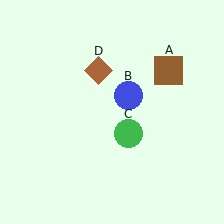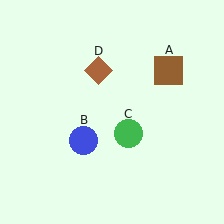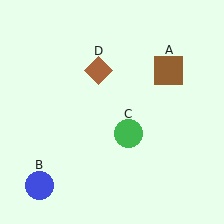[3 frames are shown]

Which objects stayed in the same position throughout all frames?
Brown square (object A) and green circle (object C) and brown diamond (object D) remained stationary.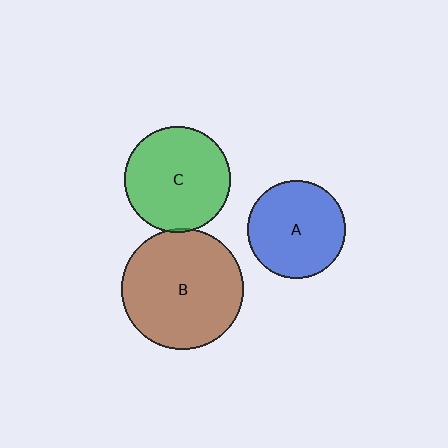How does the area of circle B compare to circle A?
Approximately 1.6 times.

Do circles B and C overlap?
Yes.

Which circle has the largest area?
Circle B (brown).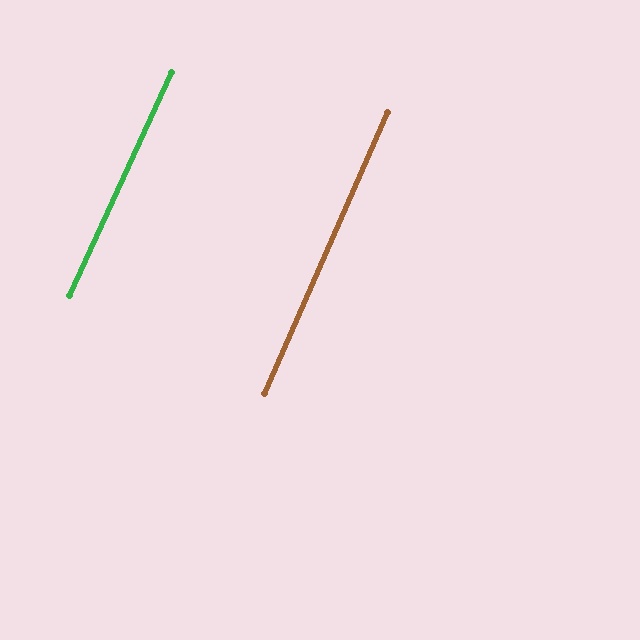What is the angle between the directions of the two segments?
Approximately 1 degree.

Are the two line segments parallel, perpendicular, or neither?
Parallel — their directions differ by only 1.0°.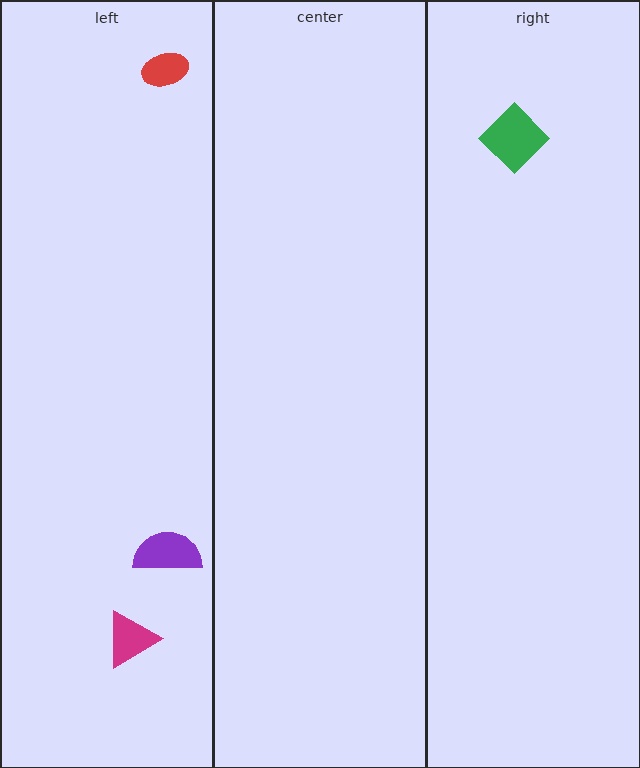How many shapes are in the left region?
3.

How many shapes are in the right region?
1.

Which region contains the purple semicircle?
The left region.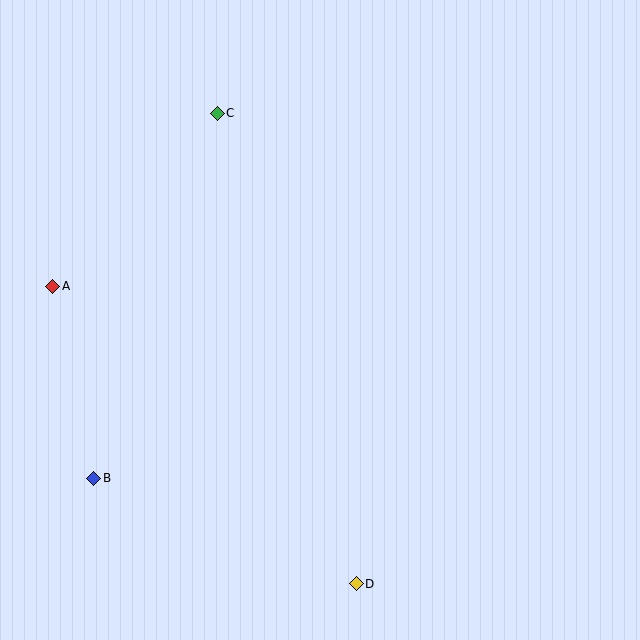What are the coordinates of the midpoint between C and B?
The midpoint between C and B is at (155, 296).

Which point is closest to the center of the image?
Point C at (217, 113) is closest to the center.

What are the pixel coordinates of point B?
Point B is at (94, 478).